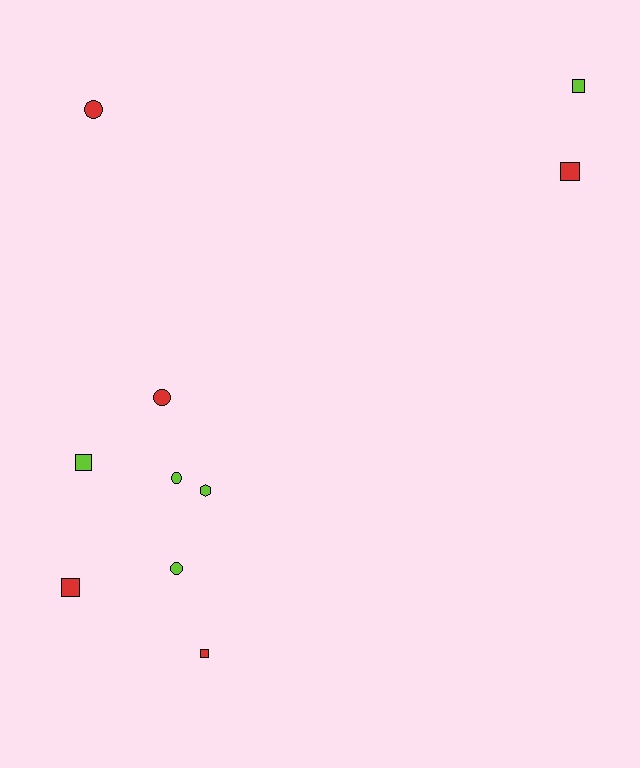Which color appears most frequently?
Red, with 5 objects.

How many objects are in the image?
There are 10 objects.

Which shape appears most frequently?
Square, with 5 objects.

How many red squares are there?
There are 3 red squares.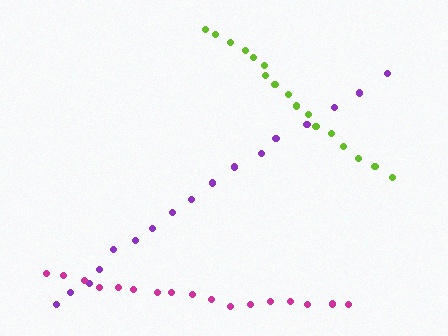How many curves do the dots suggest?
There are 3 distinct paths.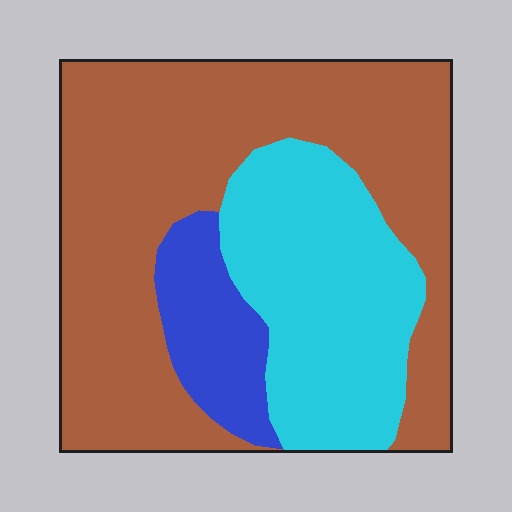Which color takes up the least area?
Blue, at roughly 10%.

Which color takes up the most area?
Brown, at roughly 60%.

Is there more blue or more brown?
Brown.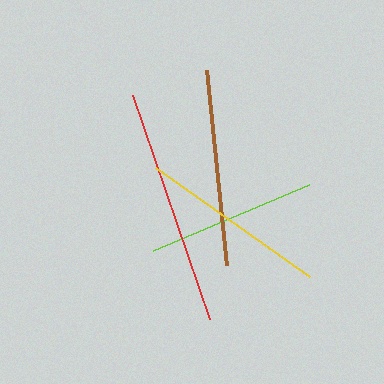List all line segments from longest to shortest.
From longest to shortest: red, brown, yellow, lime.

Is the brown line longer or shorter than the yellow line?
The brown line is longer than the yellow line.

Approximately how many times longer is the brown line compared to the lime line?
The brown line is approximately 1.2 times the length of the lime line.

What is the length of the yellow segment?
The yellow segment is approximately 188 pixels long.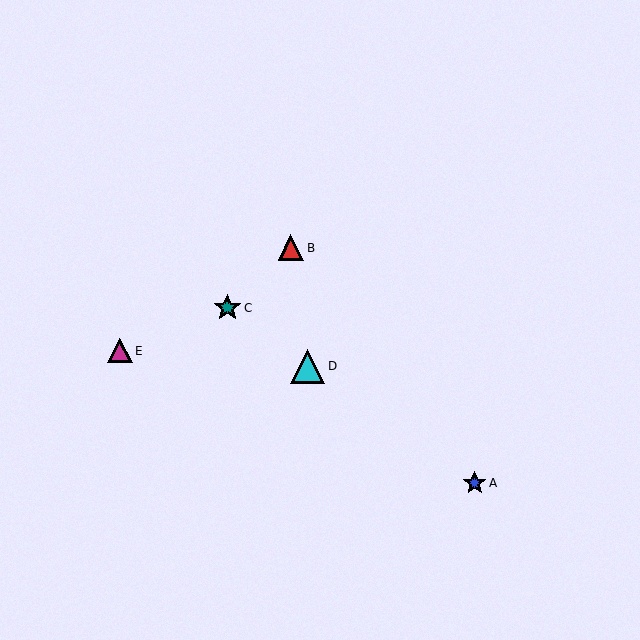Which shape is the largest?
The cyan triangle (labeled D) is the largest.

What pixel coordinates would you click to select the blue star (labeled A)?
Click at (475, 483) to select the blue star A.